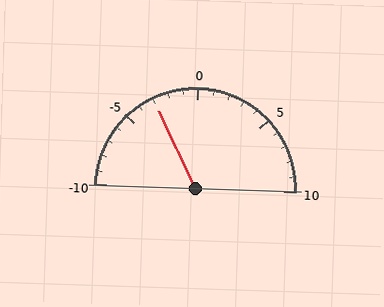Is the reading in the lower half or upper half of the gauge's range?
The reading is in the lower half of the range (-10 to 10).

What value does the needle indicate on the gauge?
The needle indicates approximately -3.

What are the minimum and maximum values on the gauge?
The gauge ranges from -10 to 10.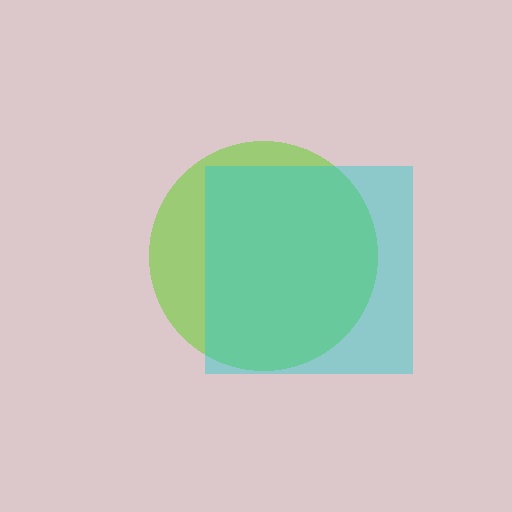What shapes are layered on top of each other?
The layered shapes are: a lime circle, a cyan square.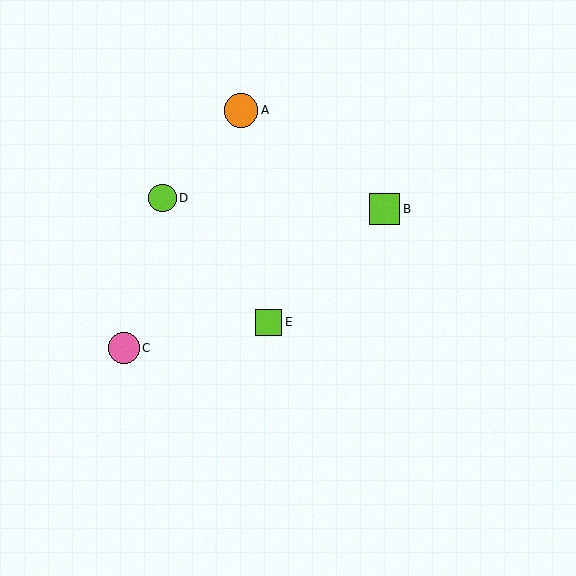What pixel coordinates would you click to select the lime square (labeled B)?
Click at (385, 209) to select the lime square B.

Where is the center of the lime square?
The center of the lime square is at (268, 322).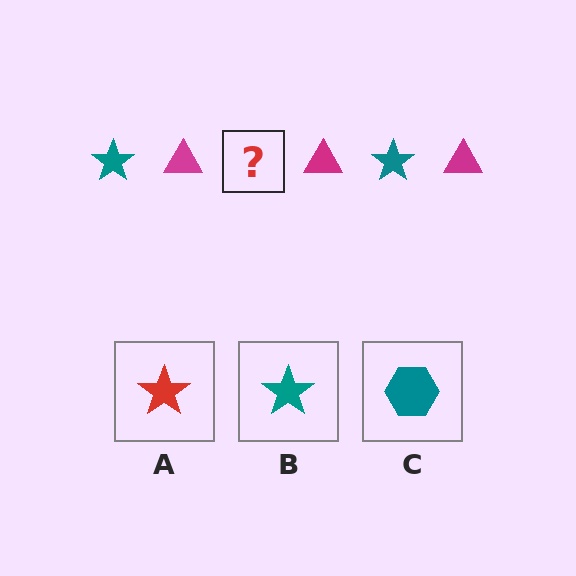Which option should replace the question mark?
Option B.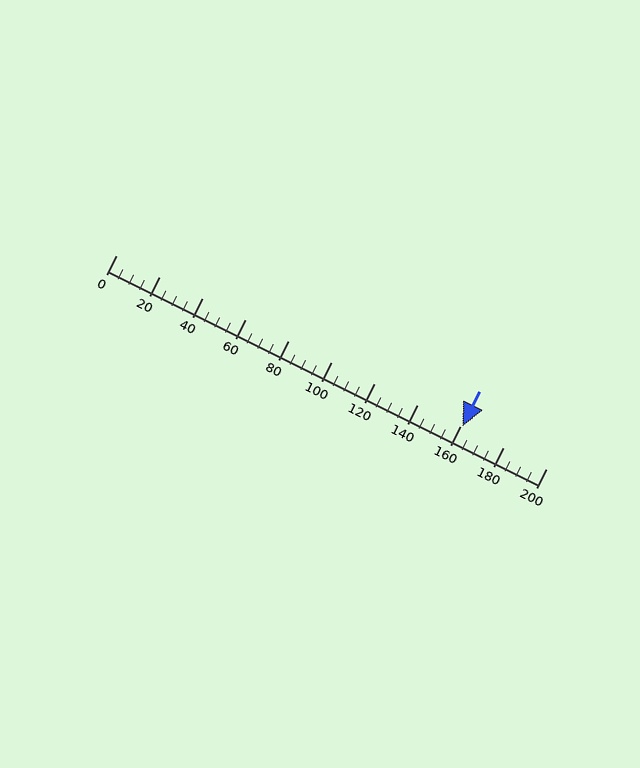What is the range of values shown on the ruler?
The ruler shows values from 0 to 200.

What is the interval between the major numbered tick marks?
The major tick marks are spaced 20 units apart.